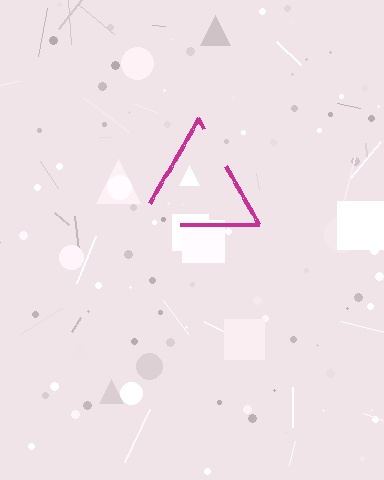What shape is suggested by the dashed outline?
The dashed outline suggests a triangle.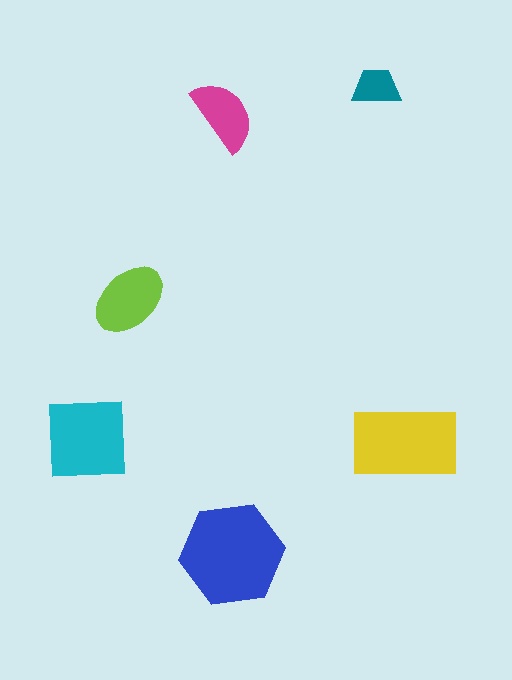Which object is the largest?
The blue hexagon.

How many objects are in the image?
There are 6 objects in the image.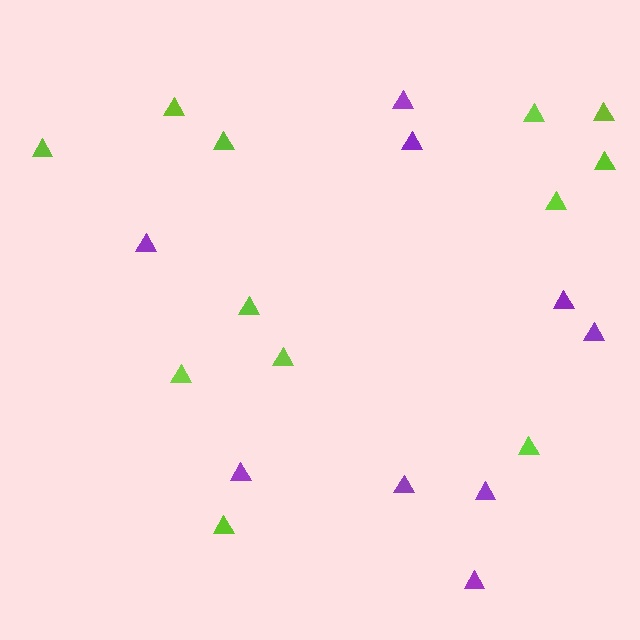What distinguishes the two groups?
There are 2 groups: one group of purple triangles (9) and one group of lime triangles (12).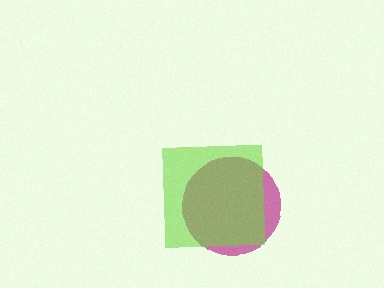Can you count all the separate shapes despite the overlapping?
Yes, there are 2 separate shapes.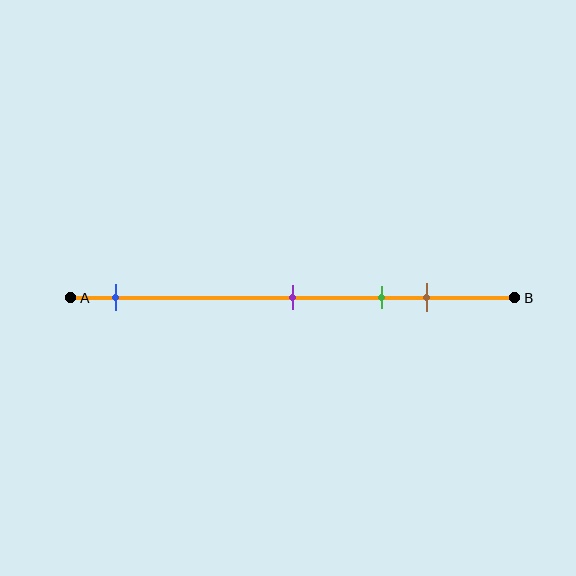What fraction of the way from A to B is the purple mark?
The purple mark is approximately 50% (0.5) of the way from A to B.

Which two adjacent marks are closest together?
The green and brown marks are the closest adjacent pair.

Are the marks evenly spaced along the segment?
No, the marks are not evenly spaced.